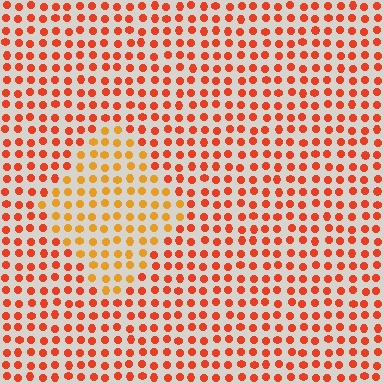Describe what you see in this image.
The image is filled with small red elements in a uniform arrangement. A diamond-shaped region is visible where the elements are tinted to a slightly different hue, forming a subtle color boundary.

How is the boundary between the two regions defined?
The boundary is defined purely by a slight shift in hue (about 29 degrees). Spacing, size, and orientation are identical on both sides.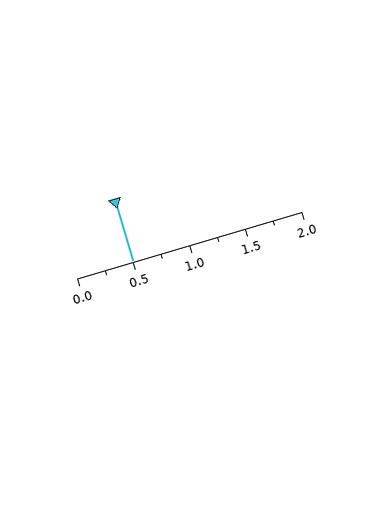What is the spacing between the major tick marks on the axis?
The major ticks are spaced 0.5 apart.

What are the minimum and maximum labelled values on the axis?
The axis runs from 0.0 to 2.0.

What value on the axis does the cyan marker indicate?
The marker indicates approximately 0.5.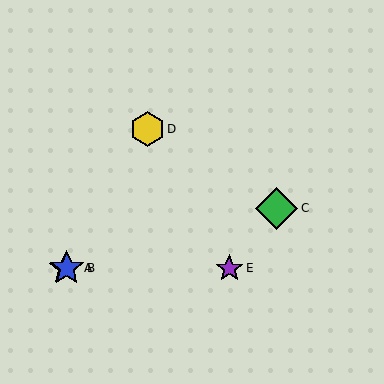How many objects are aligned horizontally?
3 objects (A, B, E) are aligned horizontally.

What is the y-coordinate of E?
Object E is at y≈268.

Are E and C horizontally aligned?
No, E is at y≈268 and C is at y≈208.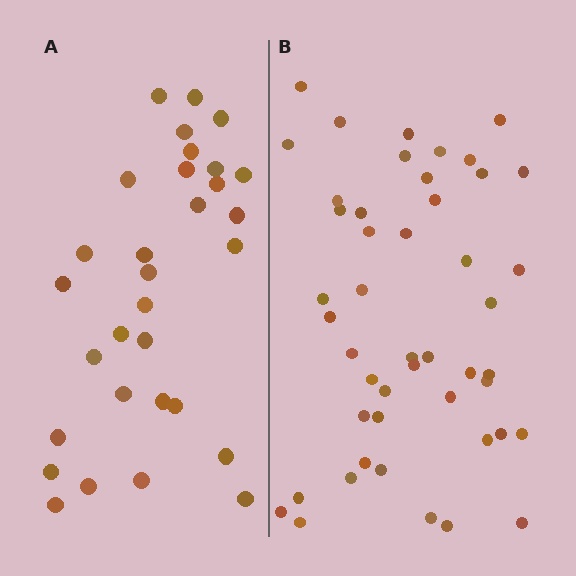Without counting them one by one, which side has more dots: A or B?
Region B (the right region) has more dots.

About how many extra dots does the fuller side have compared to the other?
Region B has approximately 15 more dots than region A.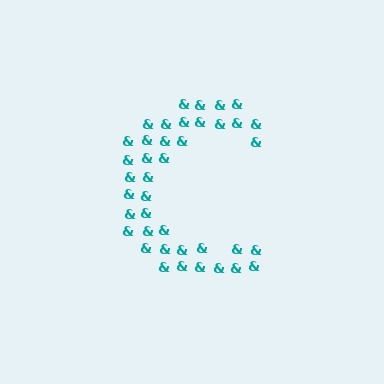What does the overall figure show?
The overall figure shows the letter C.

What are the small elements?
The small elements are ampersands.